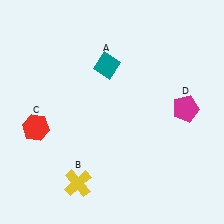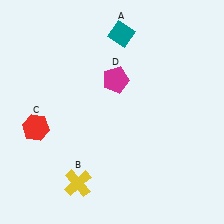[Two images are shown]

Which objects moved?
The objects that moved are: the teal diamond (A), the magenta pentagon (D).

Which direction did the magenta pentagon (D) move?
The magenta pentagon (D) moved left.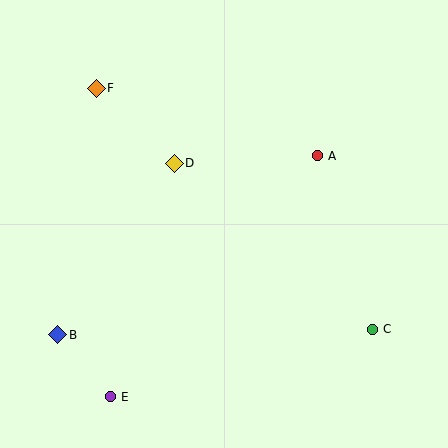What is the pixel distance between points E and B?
The distance between E and B is 81 pixels.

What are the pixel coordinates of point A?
Point A is at (317, 156).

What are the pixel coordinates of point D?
Point D is at (174, 163).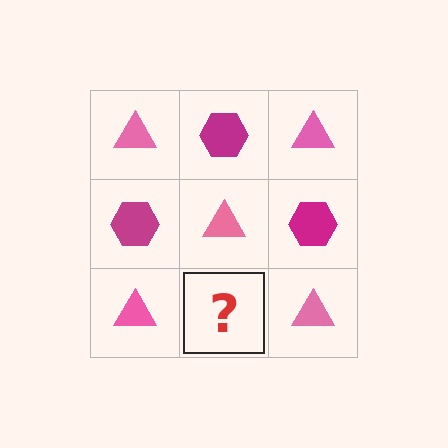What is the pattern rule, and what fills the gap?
The rule is that it alternates pink triangle and magenta hexagon in a checkerboard pattern. The gap should be filled with a magenta hexagon.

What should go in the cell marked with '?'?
The missing cell should contain a magenta hexagon.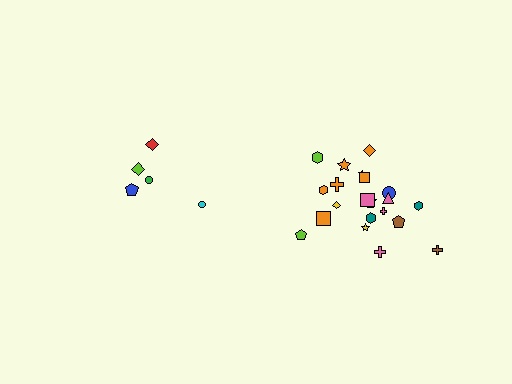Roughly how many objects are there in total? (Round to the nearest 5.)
Roughly 25 objects in total.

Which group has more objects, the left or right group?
The right group.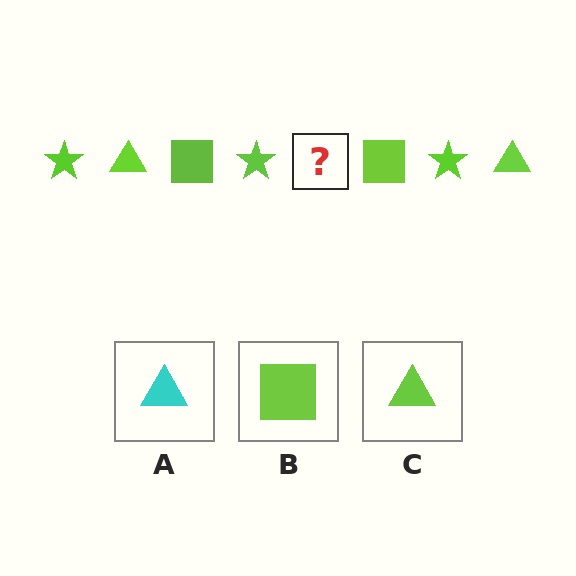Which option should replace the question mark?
Option C.